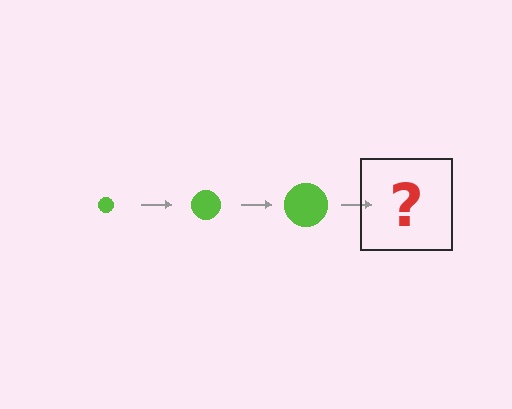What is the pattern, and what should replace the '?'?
The pattern is that the circle gets progressively larger each step. The '?' should be a lime circle, larger than the previous one.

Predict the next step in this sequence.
The next step is a lime circle, larger than the previous one.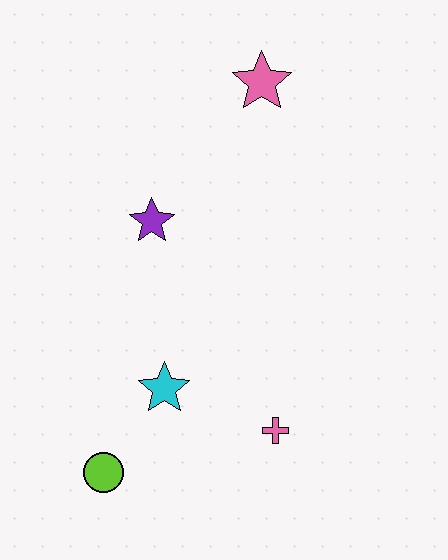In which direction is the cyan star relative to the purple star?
The cyan star is below the purple star.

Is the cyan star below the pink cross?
No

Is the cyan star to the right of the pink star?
No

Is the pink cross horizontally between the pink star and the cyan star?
No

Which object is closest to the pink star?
The purple star is closest to the pink star.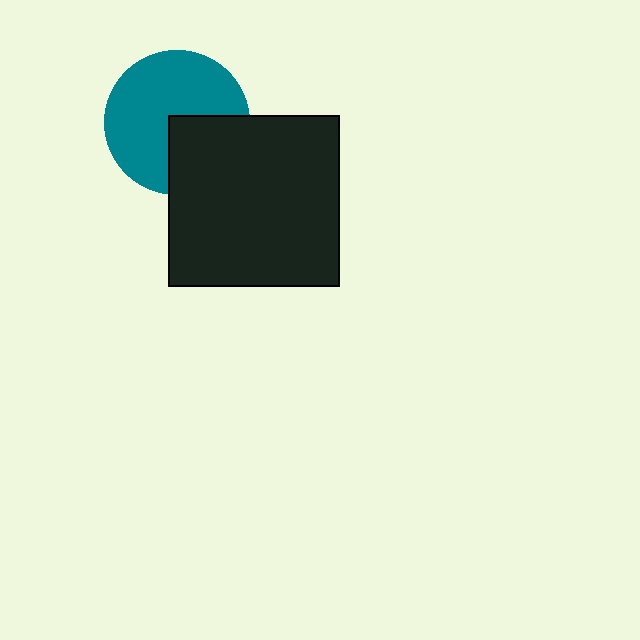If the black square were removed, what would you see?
You would see the complete teal circle.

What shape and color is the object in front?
The object in front is a black square.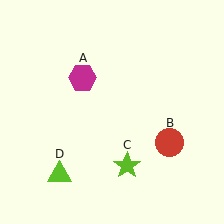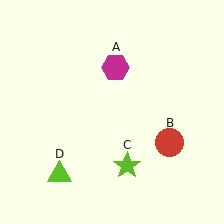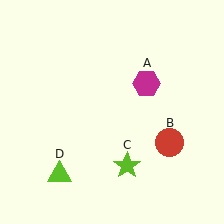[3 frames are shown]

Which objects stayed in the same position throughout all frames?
Red circle (object B) and lime star (object C) and lime triangle (object D) remained stationary.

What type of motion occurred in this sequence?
The magenta hexagon (object A) rotated clockwise around the center of the scene.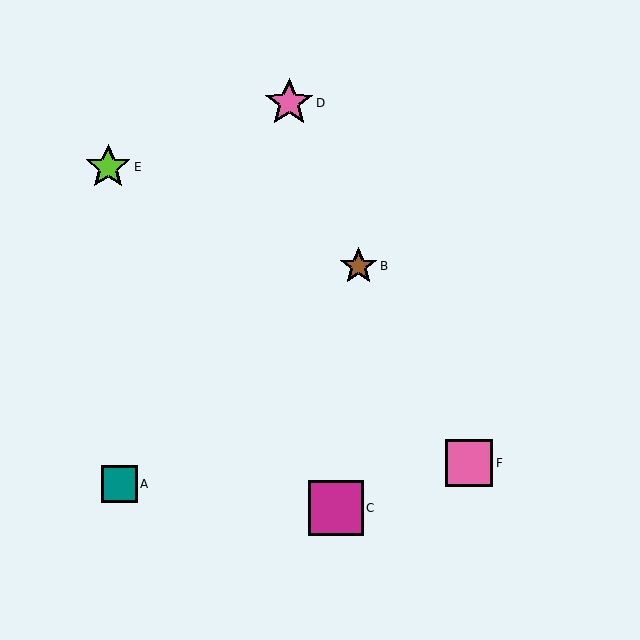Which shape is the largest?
The magenta square (labeled C) is the largest.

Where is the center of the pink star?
The center of the pink star is at (289, 103).